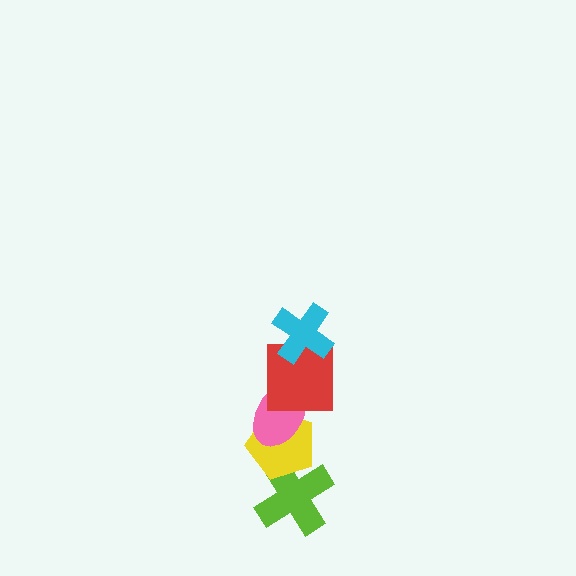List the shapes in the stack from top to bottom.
From top to bottom: the cyan cross, the red square, the pink ellipse, the yellow pentagon, the lime cross.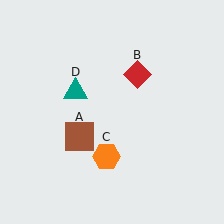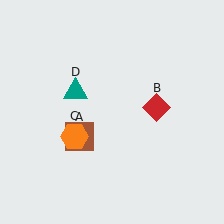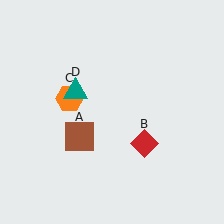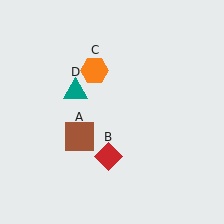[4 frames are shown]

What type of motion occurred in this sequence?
The red diamond (object B), orange hexagon (object C) rotated clockwise around the center of the scene.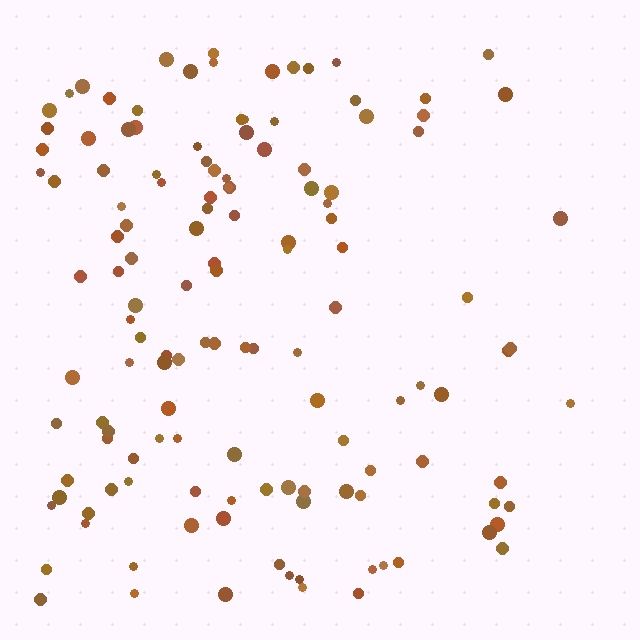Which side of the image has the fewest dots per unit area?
The right.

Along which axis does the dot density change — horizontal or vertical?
Horizontal.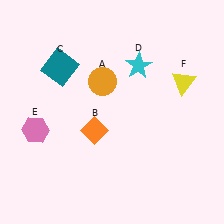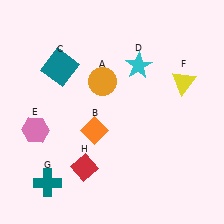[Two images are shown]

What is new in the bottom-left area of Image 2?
A teal cross (G) was added in the bottom-left area of Image 2.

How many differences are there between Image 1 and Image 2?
There are 2 differences between the two images.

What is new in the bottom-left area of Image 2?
A red diamond (H) was added in the bottom-left area of Image 2.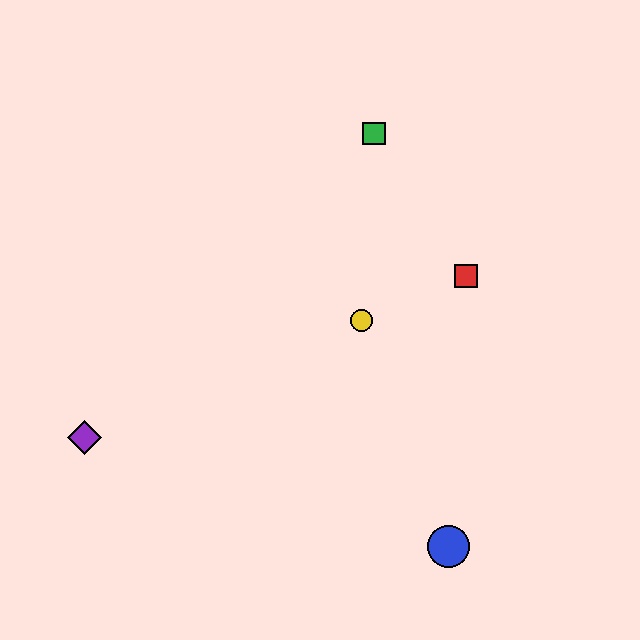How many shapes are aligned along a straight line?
3 shapes (the red square, the yellow circle, the purple diamond) are aligned along a straight line.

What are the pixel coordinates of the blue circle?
The blue circle is at (448, 547).